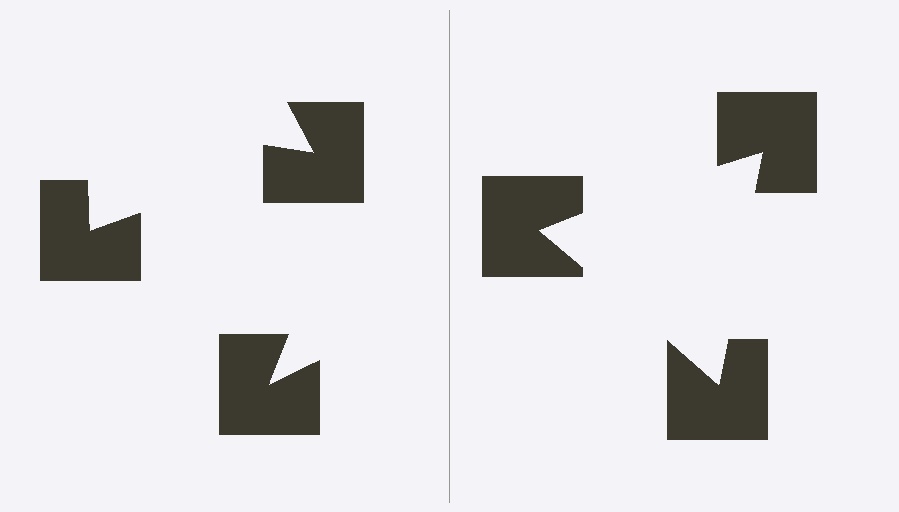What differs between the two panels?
The notched squares are positioned identically on both sides; only the wedge orientations differ. On the right they align to a triangle; on the left they are misaligned.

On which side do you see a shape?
An illusory triangle appears on the right side. On the left side the wedge cuts are rotated, so no coherent shape forms.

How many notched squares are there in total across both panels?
6 — 3 on each side.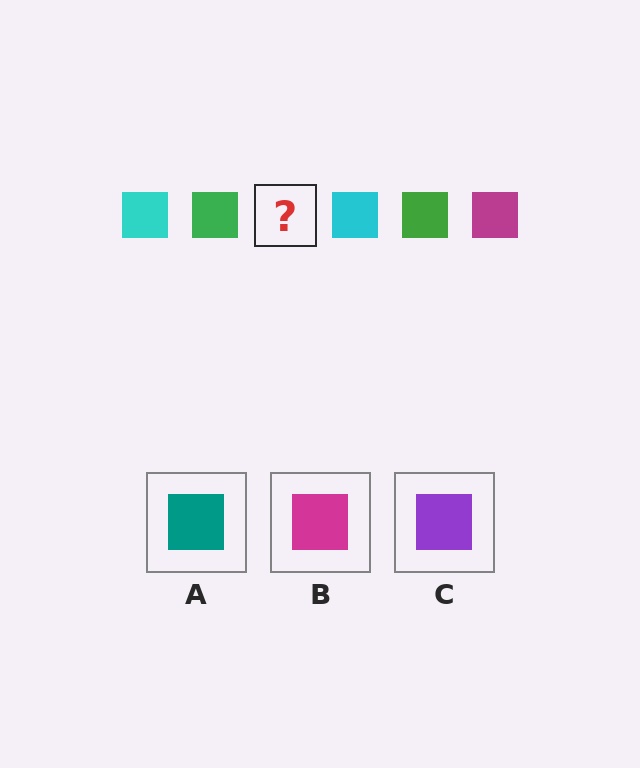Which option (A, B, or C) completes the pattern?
B.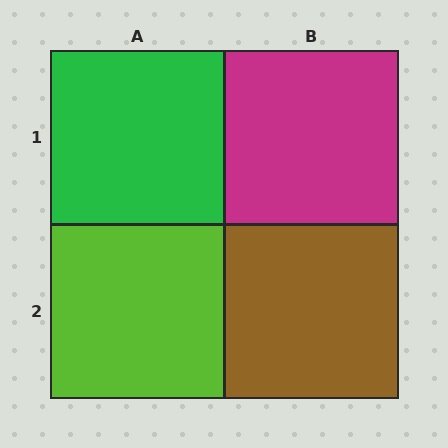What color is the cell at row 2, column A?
Lime.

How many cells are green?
1 cell is green.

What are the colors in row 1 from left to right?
Green, magenta.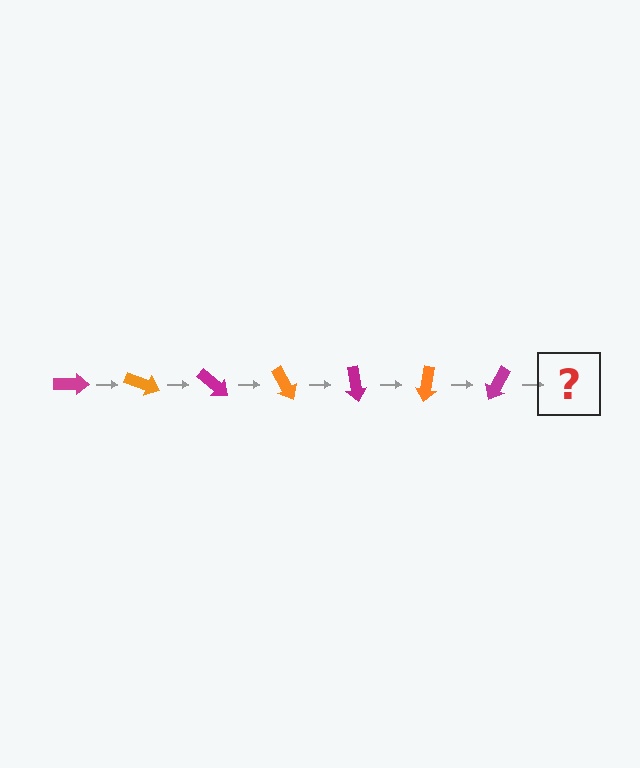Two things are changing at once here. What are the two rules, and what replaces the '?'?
The two rules are that it rotates 20 degrees each step and the color cycles through magenta and orange. The '?' should be an orange arrow, rotated 140 degrees from the start.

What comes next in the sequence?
The next element should be an orange arrow, rotated 140 degrees from the start.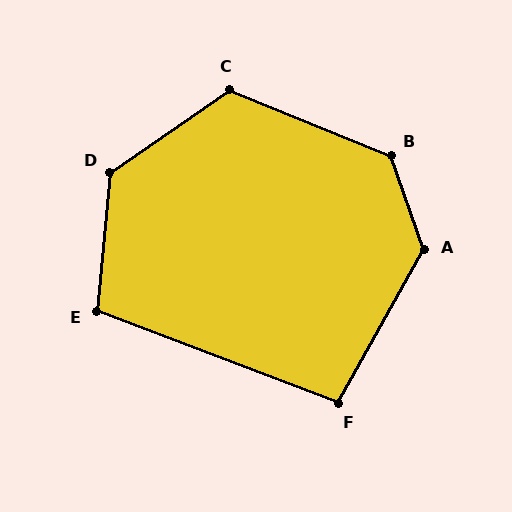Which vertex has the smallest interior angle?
F, at approximately 98 degrees.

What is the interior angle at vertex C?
Approximately 123 degrees (obtuse).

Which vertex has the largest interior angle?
B, at approximately 132 degrees.